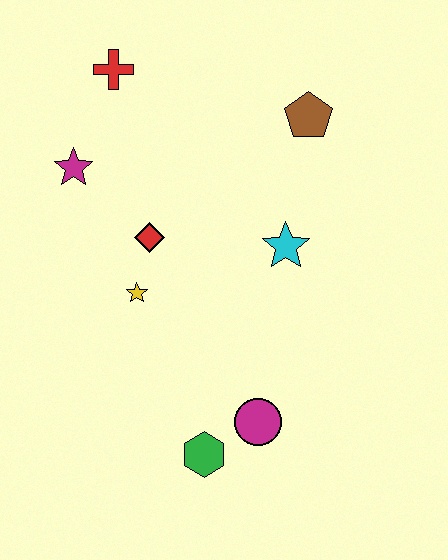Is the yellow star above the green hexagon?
Yes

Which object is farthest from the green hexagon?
The red cross is farthest from the green hexagon.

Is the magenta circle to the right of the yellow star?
Yes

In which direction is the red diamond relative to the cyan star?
The red diamond is to the left of the cyan star.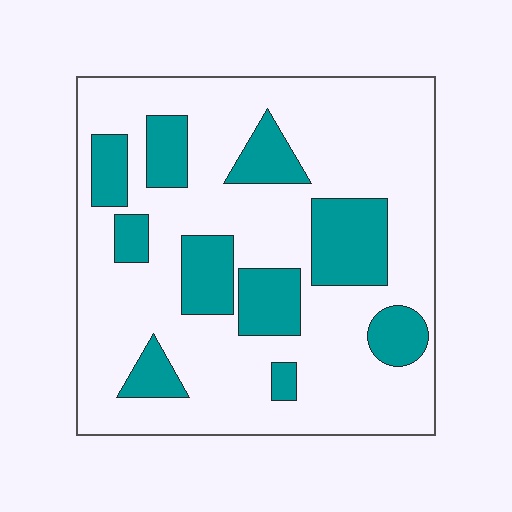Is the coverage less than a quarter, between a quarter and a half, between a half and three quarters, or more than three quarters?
Between a quarter and a half.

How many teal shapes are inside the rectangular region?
10.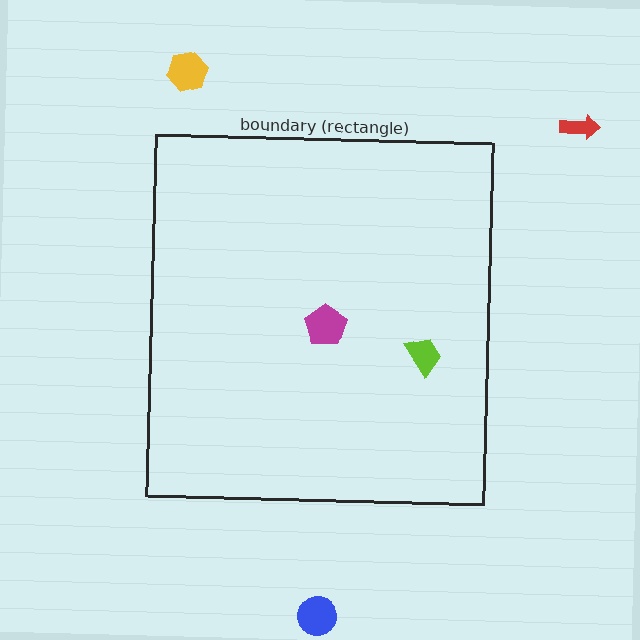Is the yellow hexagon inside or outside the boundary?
Outside.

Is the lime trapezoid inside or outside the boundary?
Inside.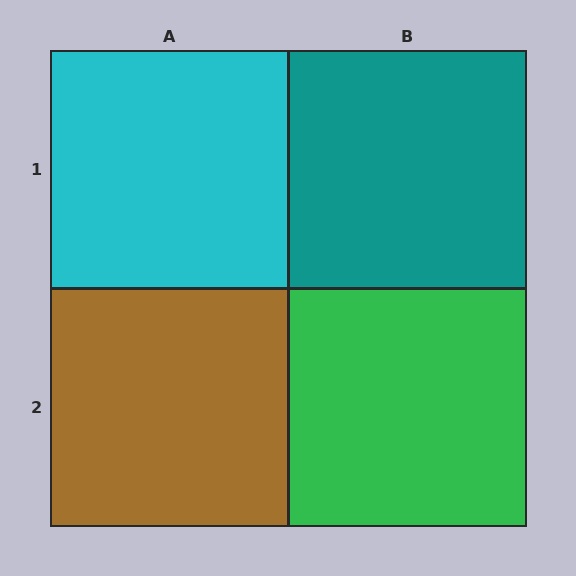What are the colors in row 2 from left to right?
Brown, green.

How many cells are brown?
1 cell is brown.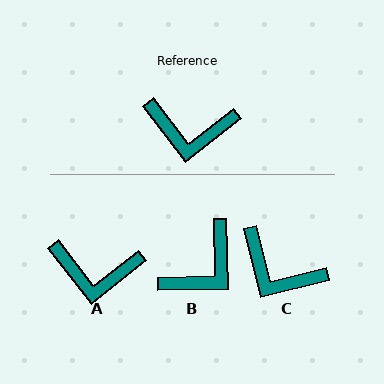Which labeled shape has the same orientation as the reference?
A.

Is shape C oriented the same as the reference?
No, it is off by about 24 degrees.